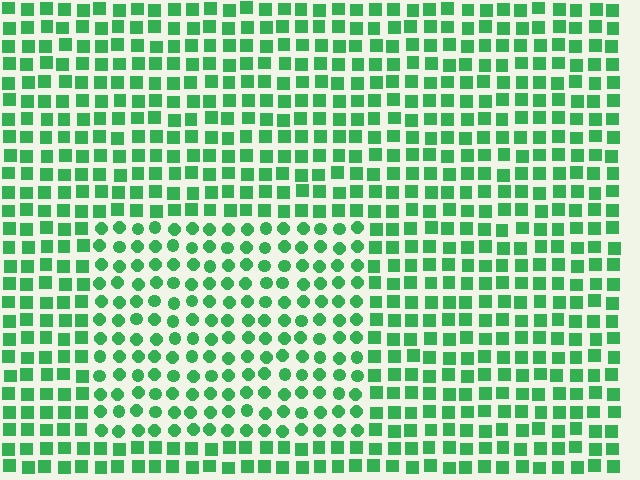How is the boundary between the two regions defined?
The boundary is defined by a change in element shape: circles inside vs. squares outside. All elements share the same color and spacing.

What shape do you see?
I see a rectangle.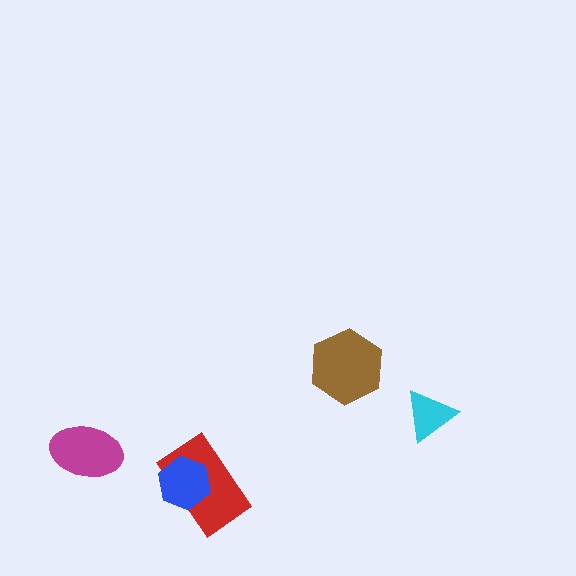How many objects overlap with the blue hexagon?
1 object overlaps with the blue hexagon.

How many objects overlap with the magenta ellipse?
0 objects overlap with the magenta ellipse.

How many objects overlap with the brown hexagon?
0 objects overlap with the brown hexagon.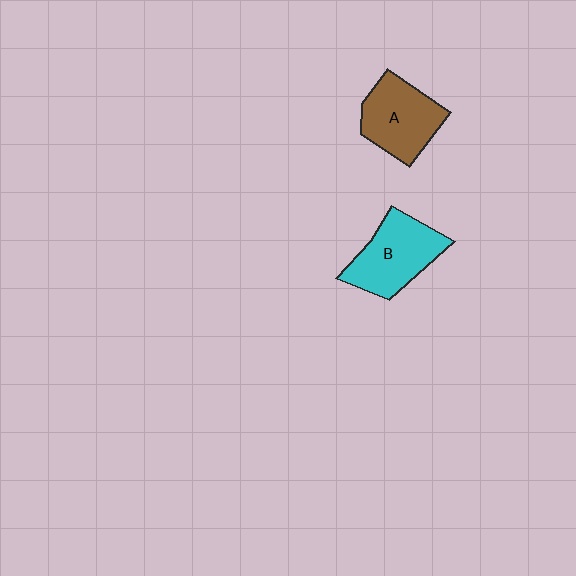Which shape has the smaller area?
Shape A (brown).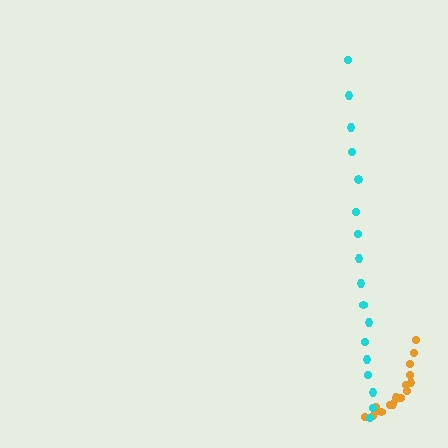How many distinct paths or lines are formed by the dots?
There are 2 distinct paths.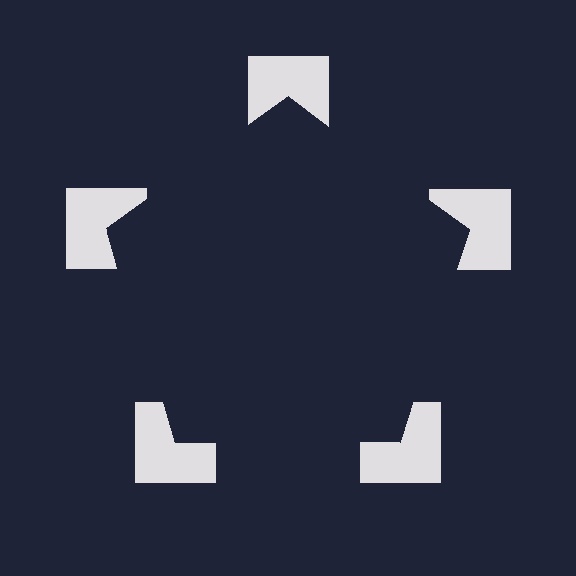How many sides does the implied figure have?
5 sides.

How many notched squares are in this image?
There are 5 — one at each vertex of the illusory pentagon.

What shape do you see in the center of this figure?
An illusory pentagon — its edges are inferred from the aligned wedge cuts in the notched squares, not physically drawn.